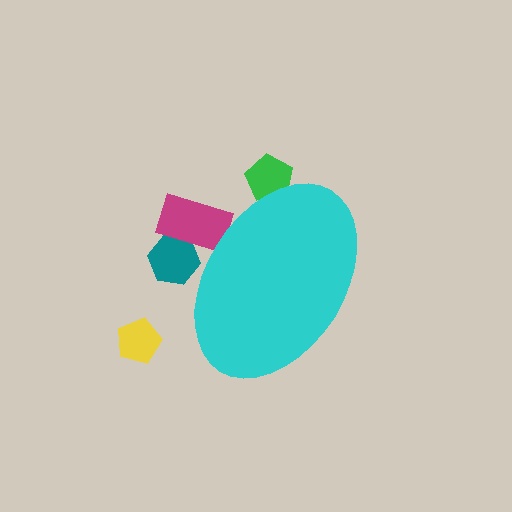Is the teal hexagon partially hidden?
Yes, the teal hexagon is partially hidden behind the cyan ellipse.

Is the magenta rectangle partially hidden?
Yes, the magenta rectangle is partially hidden behind the cyan ellipse.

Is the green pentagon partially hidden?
Yes, the green pentagon is partially hidden behind the cyan ellipse.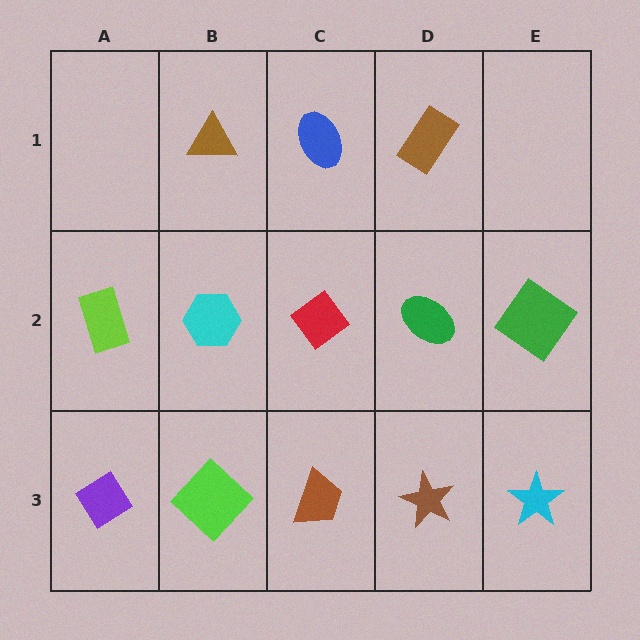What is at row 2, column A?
A lime rectangle.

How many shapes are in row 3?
5 shapes.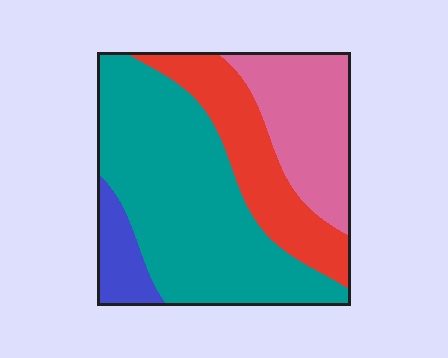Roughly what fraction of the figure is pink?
Pink covers about 20% of the figure.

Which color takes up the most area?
Teal, at roughly 50%.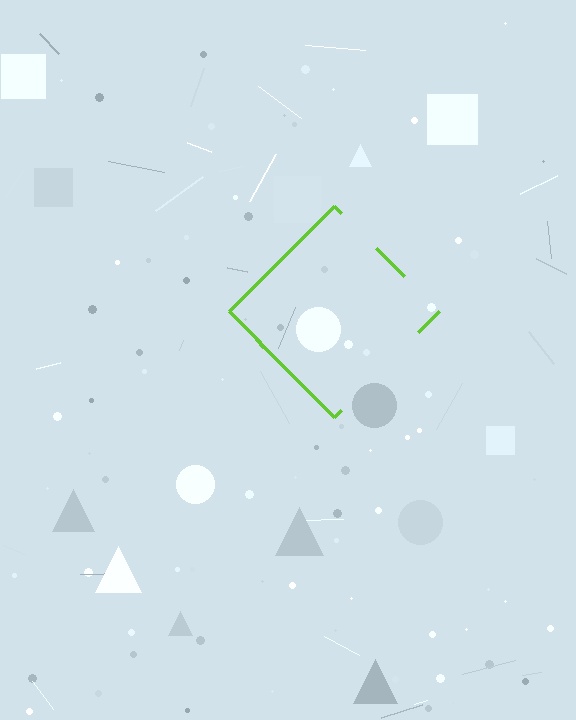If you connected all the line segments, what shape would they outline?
They would outline a diamond.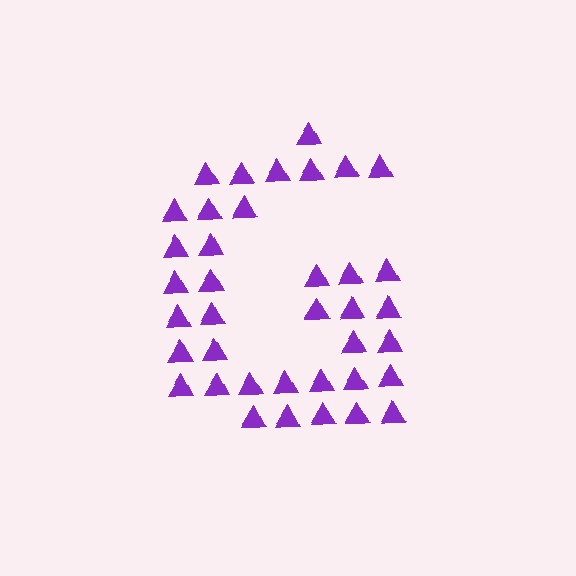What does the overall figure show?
The overall figure shows the letter G.